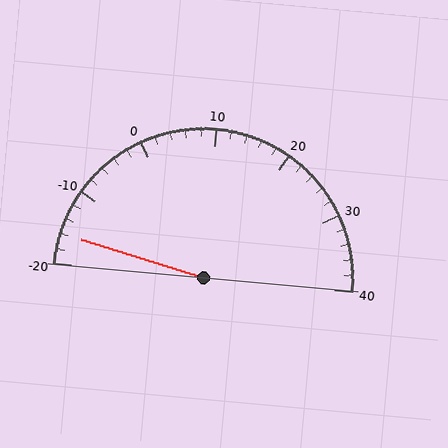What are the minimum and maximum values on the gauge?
The gauge ranges from -20 to 40.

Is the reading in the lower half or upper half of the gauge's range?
The reading is in the lower half of the range (-20 to 40).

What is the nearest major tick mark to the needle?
The nearest major tick mark is -20.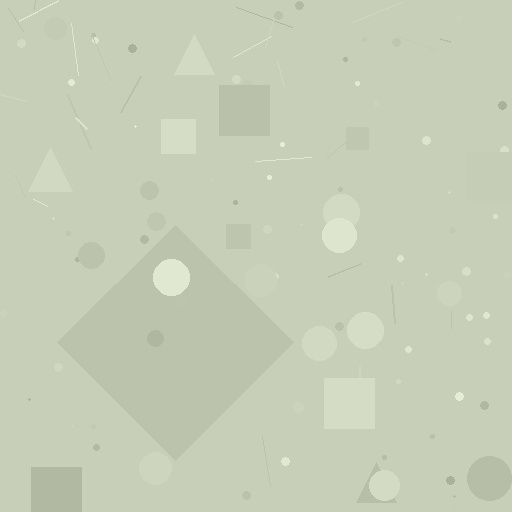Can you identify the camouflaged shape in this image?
The camouflaged shape is a diamond.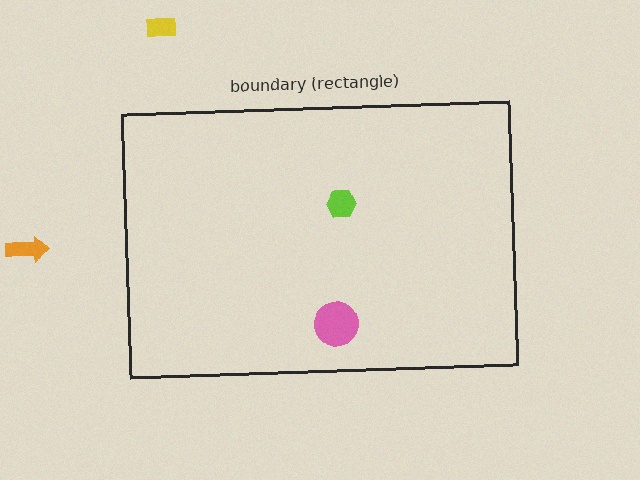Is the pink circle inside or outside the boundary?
Inside.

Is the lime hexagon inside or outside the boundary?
Inside.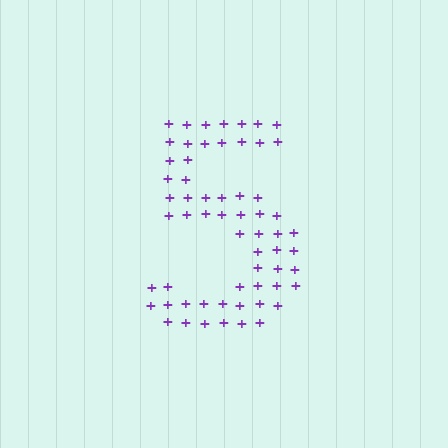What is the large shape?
The large shape is the digit 5.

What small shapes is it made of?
It is made of small plus signs.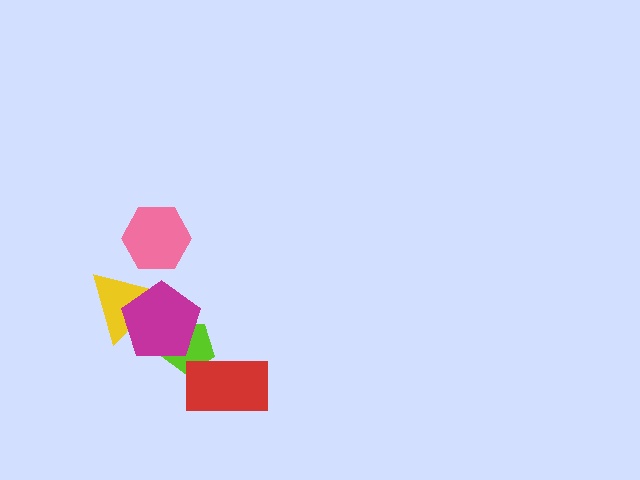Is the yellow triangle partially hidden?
Yes, it is partially covered by another shape.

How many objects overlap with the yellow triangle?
1 object overlaps with the yellow triangle.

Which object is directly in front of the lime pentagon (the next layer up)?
The magenta pentagon is directly in front of the lime pentagon.